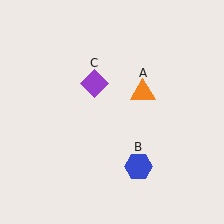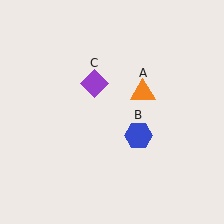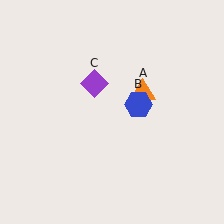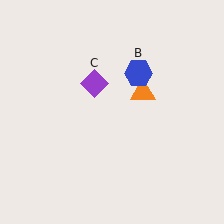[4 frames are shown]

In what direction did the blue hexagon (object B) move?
The blue hexagon (object B) moved up.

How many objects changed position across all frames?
1 object changed position: blue hexagon (object B).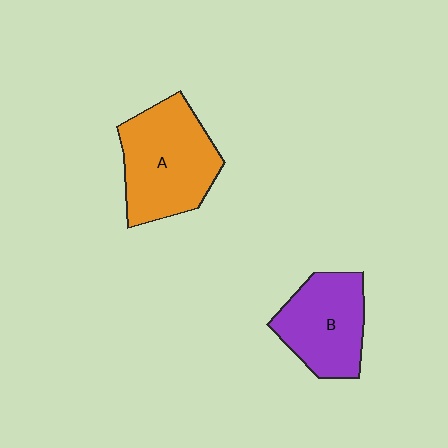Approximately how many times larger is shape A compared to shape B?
Approximately 1.3 times.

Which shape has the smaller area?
Shape B (purple).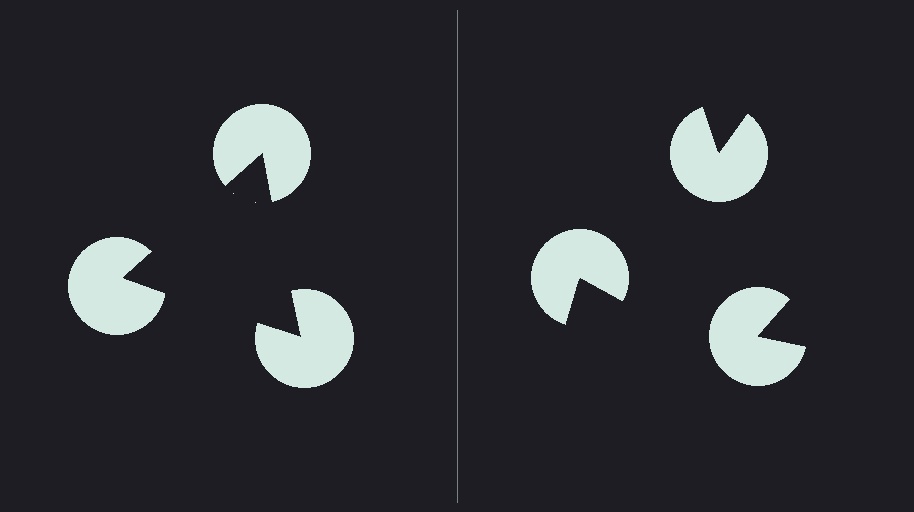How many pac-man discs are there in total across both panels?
6 — 3 on each side.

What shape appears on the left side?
An illusory triangle.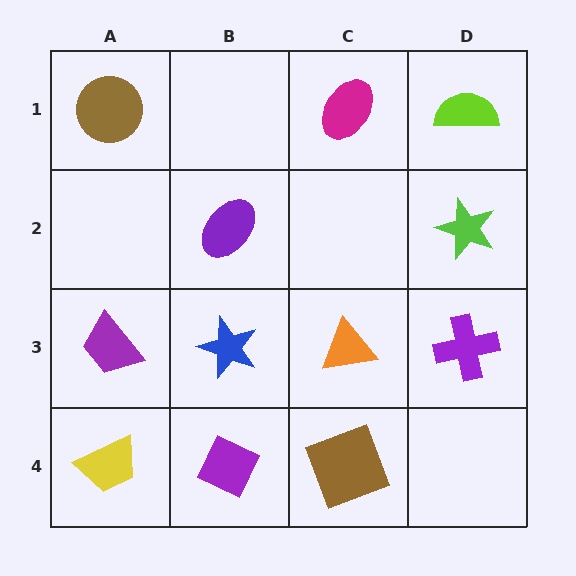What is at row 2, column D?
A lime star.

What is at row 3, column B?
A blue star.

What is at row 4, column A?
A yellow trapezoid.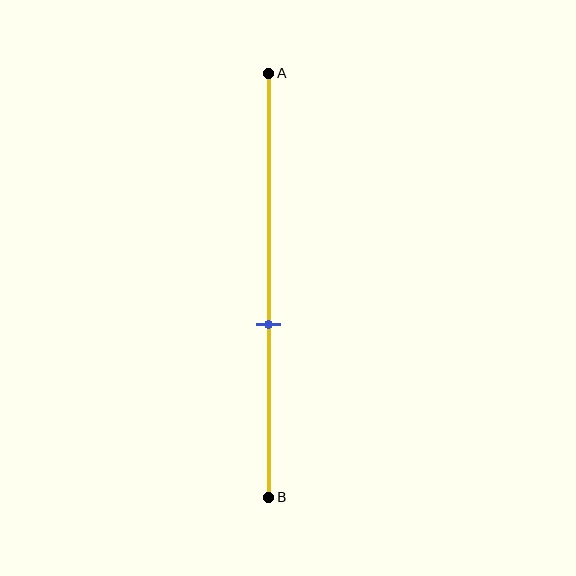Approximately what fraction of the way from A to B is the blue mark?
The blue mark is approximately 60% of the way from A to B.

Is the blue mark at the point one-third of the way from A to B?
No, the mark is at about 60% from A, not at the 33% one-third point.